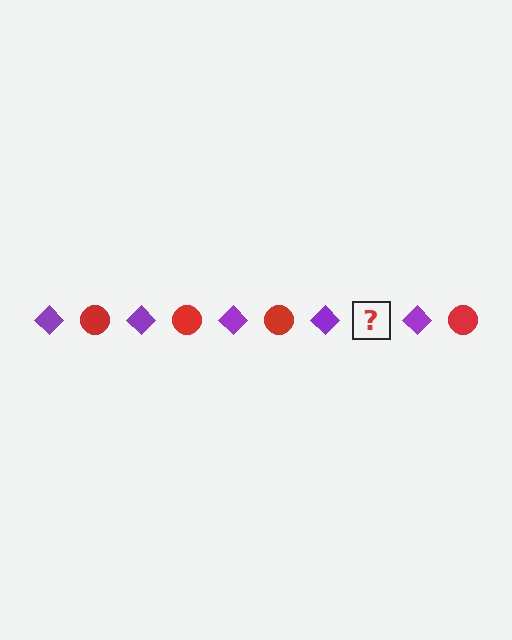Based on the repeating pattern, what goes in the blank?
The blank should be a red circle.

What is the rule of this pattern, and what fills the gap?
The rule is that the pattern alternates between purple diamond and red circle. The gap should be filled with a red circle.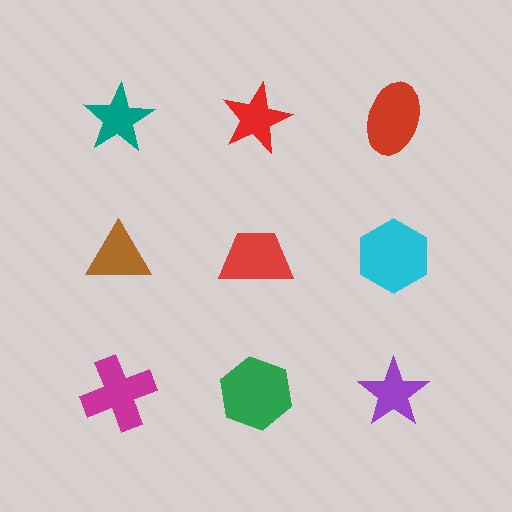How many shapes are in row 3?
3 shapes.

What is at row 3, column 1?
A magenta cross.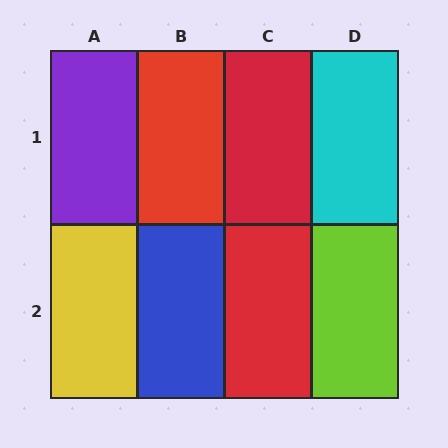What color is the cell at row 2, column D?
Lime.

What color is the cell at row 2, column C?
Red.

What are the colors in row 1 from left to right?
Purple, red, red, cyan.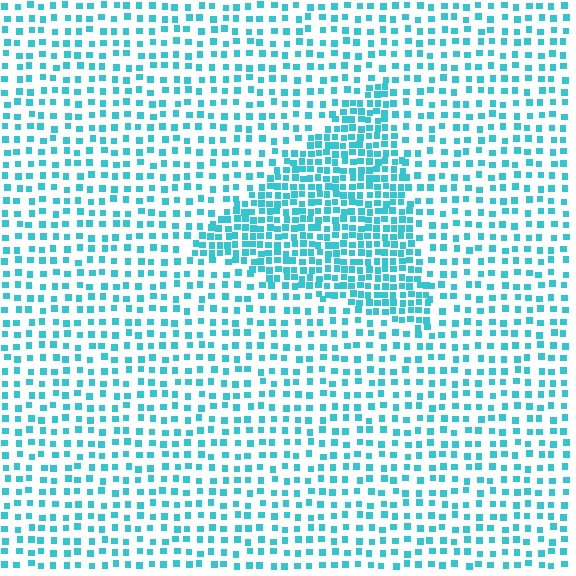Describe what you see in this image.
The image contains small cyan elements arranged at two different densities. A triangle-shaped region is visible where the elements are more densely packed than the surrounding area.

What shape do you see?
I see a triangle.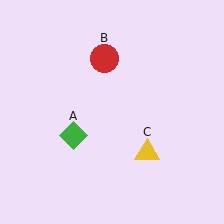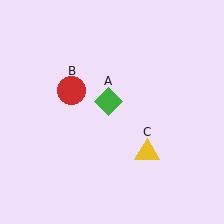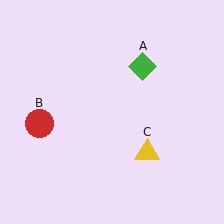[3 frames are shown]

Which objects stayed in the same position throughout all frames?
Yellow triangle (object C) remained stationary.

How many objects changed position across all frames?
2 objects changed position: green diamond (object A), red circle (object B).